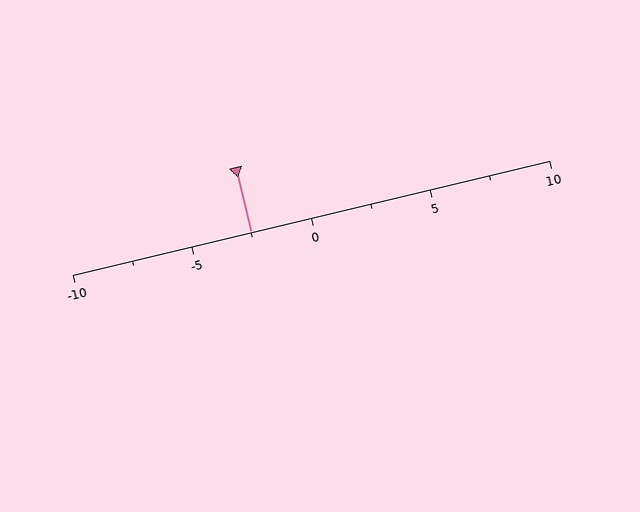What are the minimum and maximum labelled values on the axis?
The axis runs from -10 to 10.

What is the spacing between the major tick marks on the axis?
The major ticks are spaced 5 apart.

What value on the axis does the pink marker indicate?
The marker indicates approximately -2.5.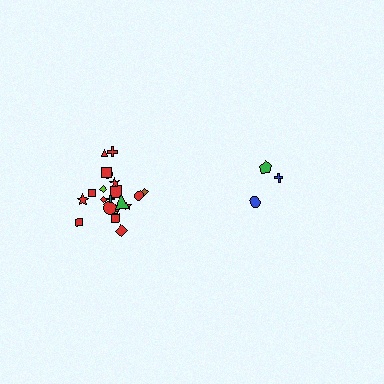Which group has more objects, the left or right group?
The left group.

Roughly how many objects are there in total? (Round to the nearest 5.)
Roughly 25 objects in total.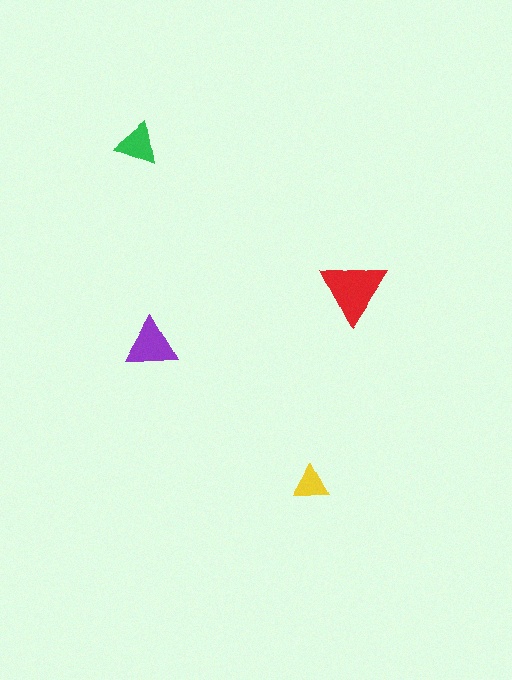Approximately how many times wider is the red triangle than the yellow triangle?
About 2 times wider.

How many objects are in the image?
There are 4 objects in the image.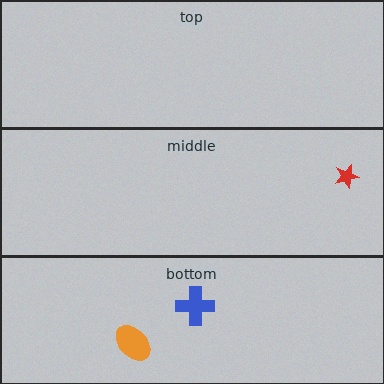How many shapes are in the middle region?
1.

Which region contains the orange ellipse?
The bottom region.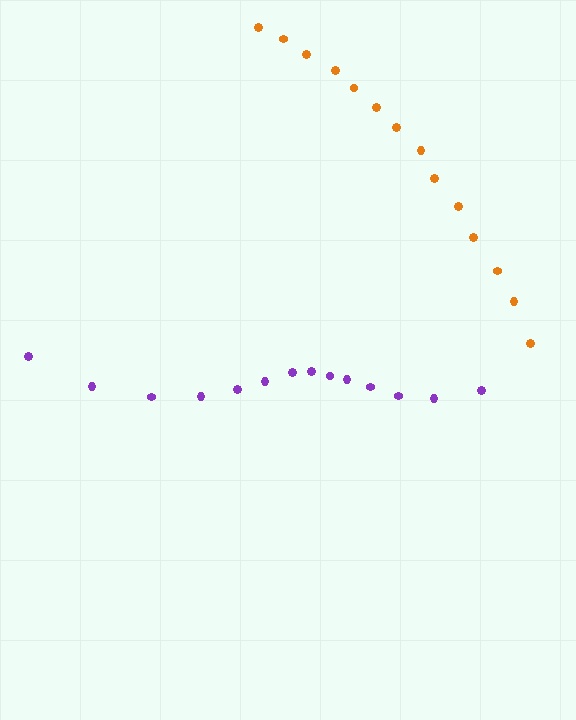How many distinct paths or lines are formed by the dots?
There are 2 distinct paths.